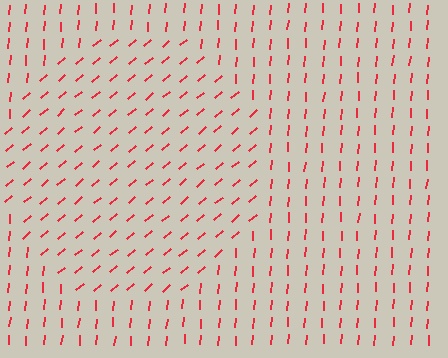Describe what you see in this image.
The image is filled with small red line segments. A circle region in the image has lines oriented differently from the surrounding lines, creating a visible texture boundary.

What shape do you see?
I see a circle.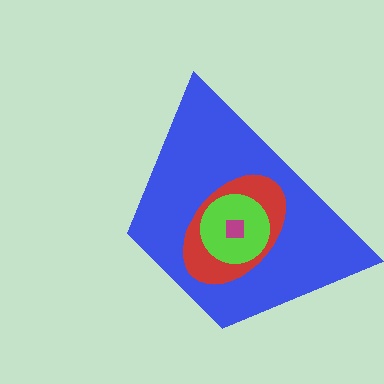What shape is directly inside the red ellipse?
The lime circle.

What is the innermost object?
The magenta square.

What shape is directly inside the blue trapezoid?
The red ellipse.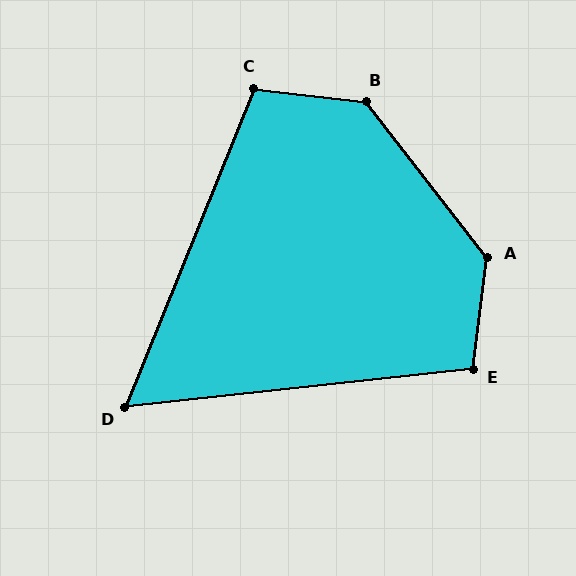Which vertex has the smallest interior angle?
D, at approximately 62 degrees.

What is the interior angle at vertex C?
Approximately 106 degrees (obtuse).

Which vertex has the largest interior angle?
A, at approximately 135 degrees.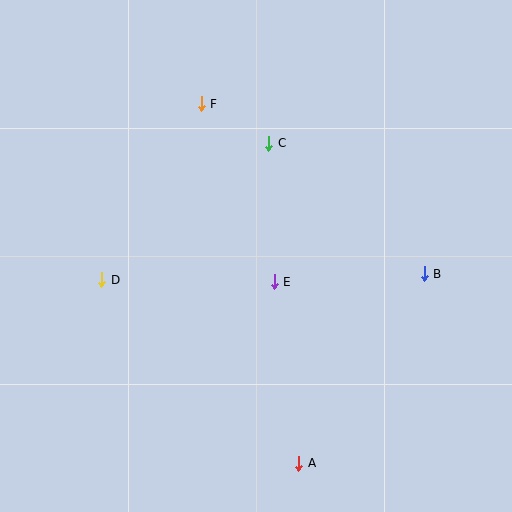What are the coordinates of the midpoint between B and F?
The midpoint between B and F is at (313, 189).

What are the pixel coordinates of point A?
Point A is at (299, 463).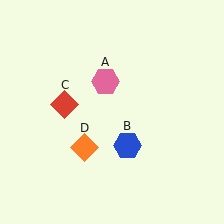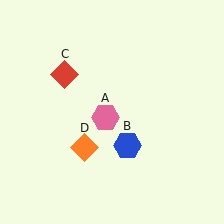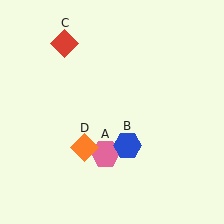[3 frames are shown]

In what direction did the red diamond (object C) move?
The red diamond (object C) moved up.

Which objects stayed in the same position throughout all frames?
Blue hexagon (object B) and orange diamond (object D) remained stationary.